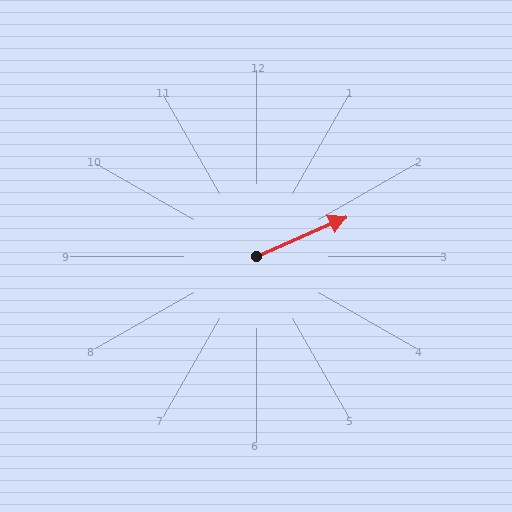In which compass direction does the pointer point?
Northeast.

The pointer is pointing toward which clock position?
Roughly 2 o'clock.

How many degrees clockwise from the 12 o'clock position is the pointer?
Approximately 67 degrees.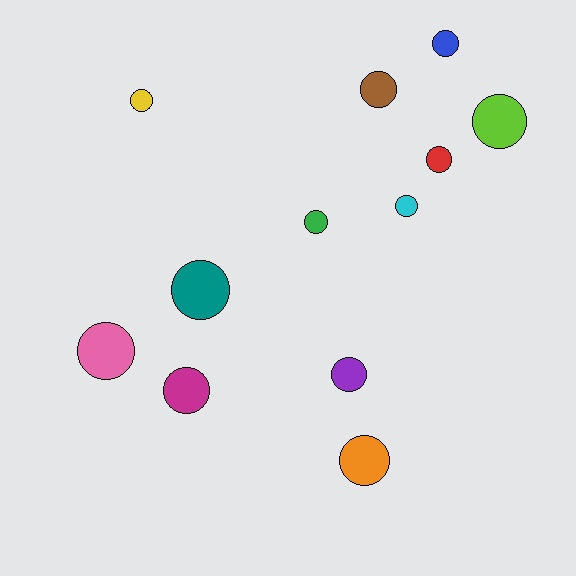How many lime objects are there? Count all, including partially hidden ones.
There is 1 lime object.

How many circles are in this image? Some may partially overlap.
There are 12 circles.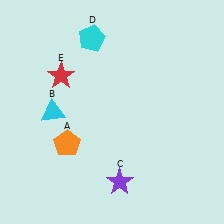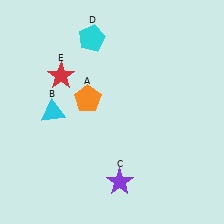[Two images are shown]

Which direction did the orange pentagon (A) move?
The orange pentagon (A) moved up.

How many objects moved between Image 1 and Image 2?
1 object moved between the two images.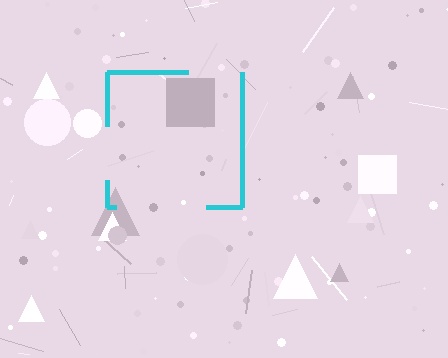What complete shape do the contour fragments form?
The contour fragments form a square.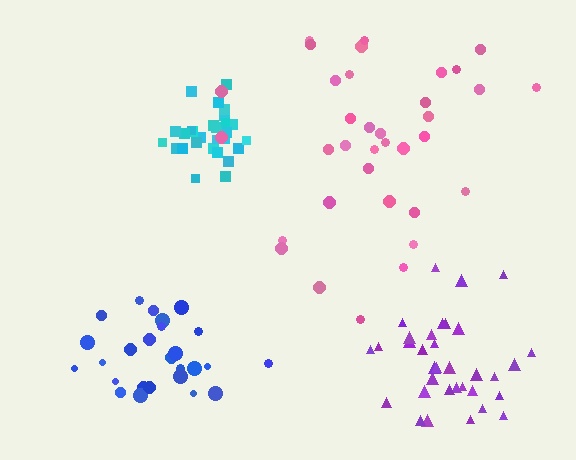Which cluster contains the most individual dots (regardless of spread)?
Pink (35).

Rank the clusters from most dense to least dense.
cyan, purple, blue, pink.